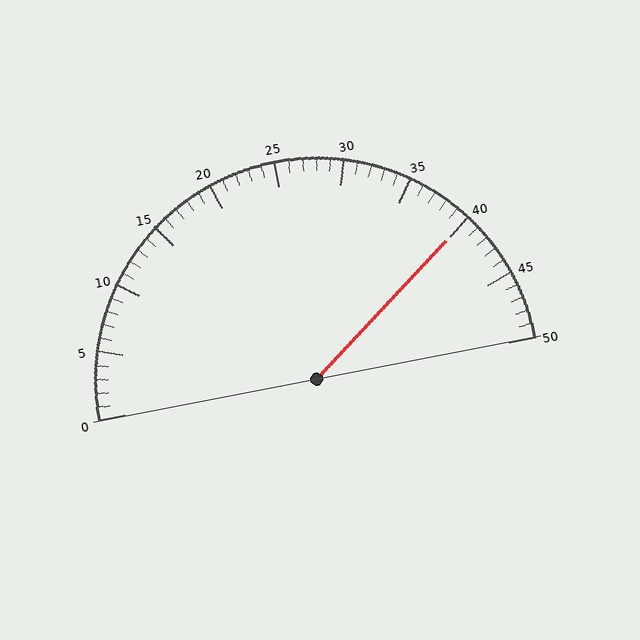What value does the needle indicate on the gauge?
The needle indicates approximately 40.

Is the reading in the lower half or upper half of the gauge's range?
The reading is in the upper half of the range (0 to 50).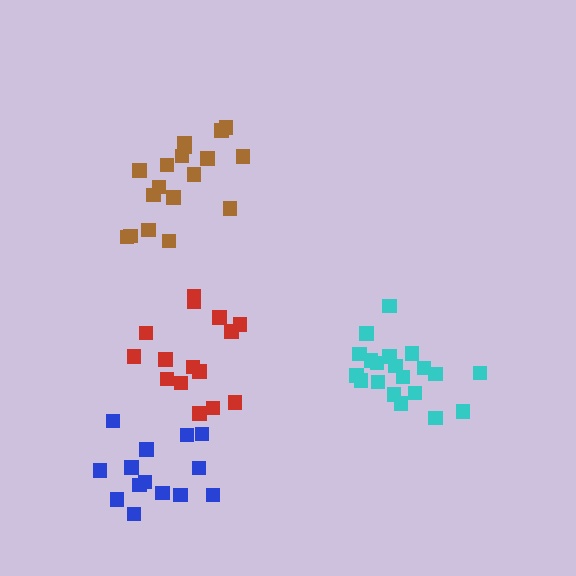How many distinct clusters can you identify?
There are 4 distinct clusters.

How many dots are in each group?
Group 1: 15 dots, Group 2: 20 dots, Group 3: 18 dots, Group 4: 14 dots (67 total).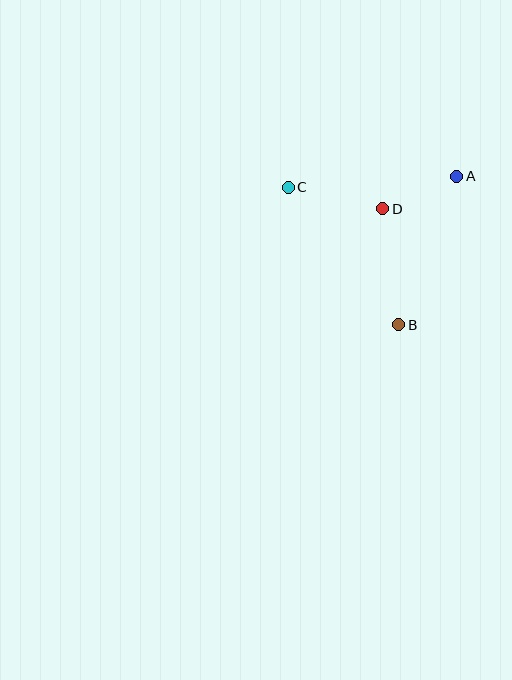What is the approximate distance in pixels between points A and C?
The distance between A and C is approximately 169 pixels.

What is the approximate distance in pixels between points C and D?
The distance between C and D is approximately 97 pixels.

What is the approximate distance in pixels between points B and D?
The distance between B and D is approximately 117 pixels.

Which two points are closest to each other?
Points A and D are closest to each other.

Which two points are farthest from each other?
Points B and C are farthest from each other.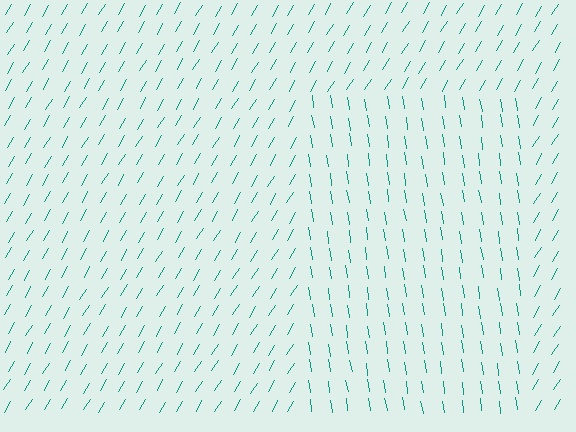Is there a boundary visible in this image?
Yes, there is a texture boundary formed by a change in line orientation.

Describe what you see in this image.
The image is filled with small teal line segments. A rectangle region in the image has lines oriented differently from the surrounding lines, creating a visible texture boundary.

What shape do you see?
I see a rectangle.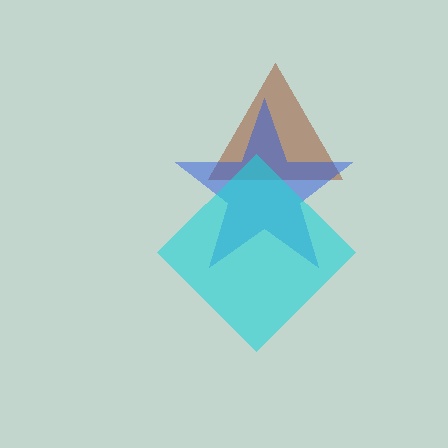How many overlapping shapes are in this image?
There are 3 overlapping shapes in the image.